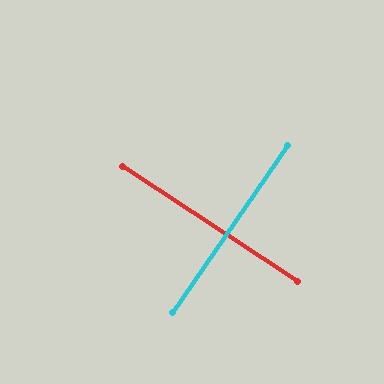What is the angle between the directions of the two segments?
Approximately 88 degrees.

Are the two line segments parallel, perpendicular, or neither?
Perpendicular — they meet at approximately 88°.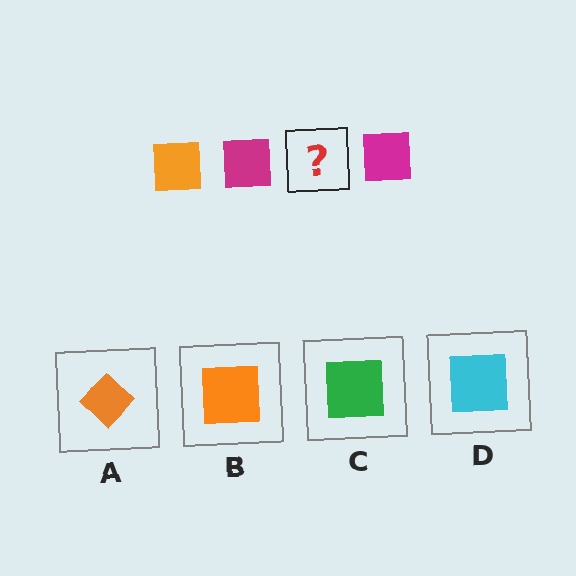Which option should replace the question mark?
Option B.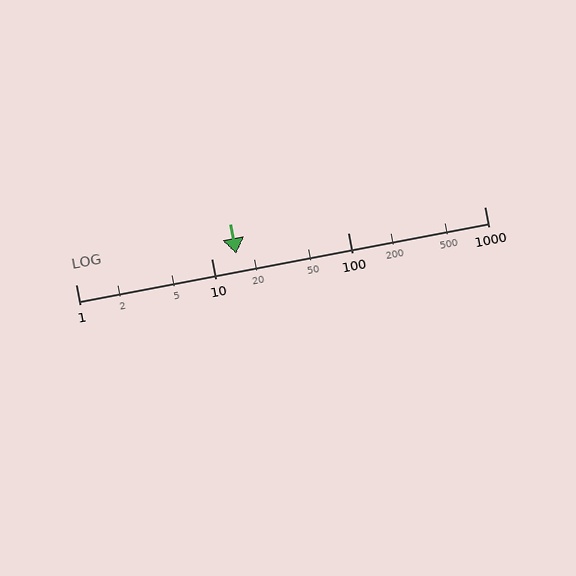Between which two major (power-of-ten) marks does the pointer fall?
The pointer is between 10 and 100.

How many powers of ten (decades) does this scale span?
The scale spans 3 decades, from 1 to 1000.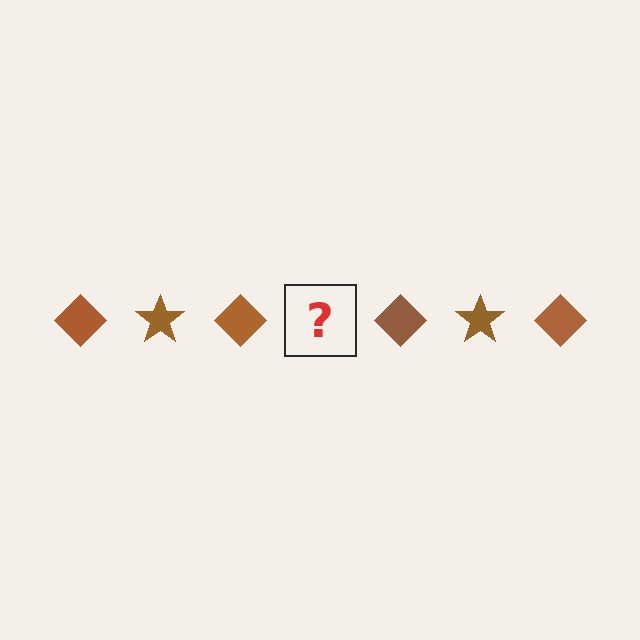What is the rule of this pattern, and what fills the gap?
The rule is that the pattern cycles through diamond, star shapes in brown. The gap should be filled with a brown star.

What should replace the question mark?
The question mark should be replaced with a brown star.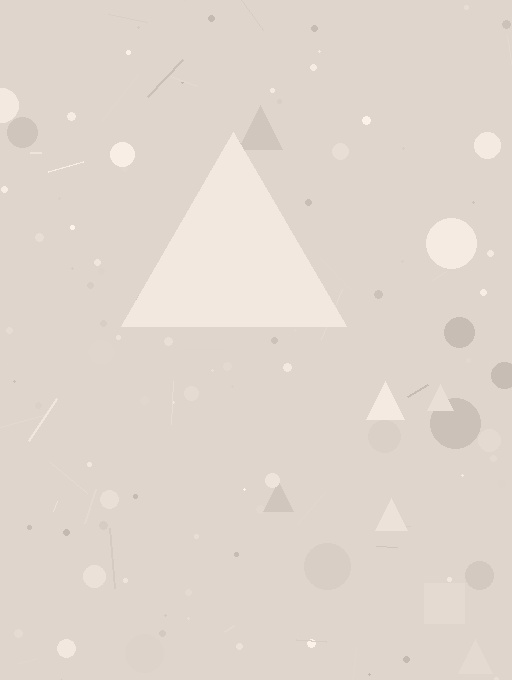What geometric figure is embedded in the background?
A triangle is embedded in the background.